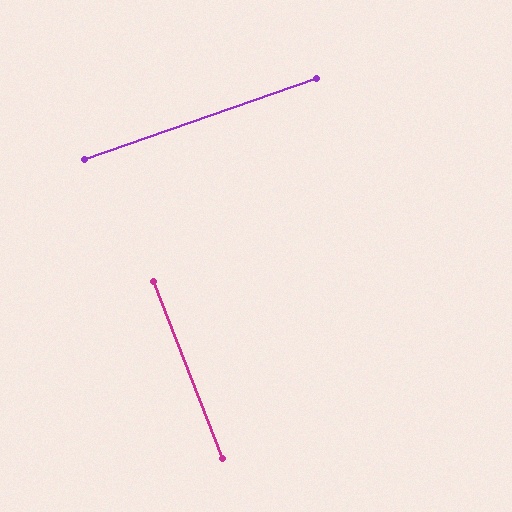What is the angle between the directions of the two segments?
Approximately 88 degrees.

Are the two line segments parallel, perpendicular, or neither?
Perpendicular — they meet at approximately 88°.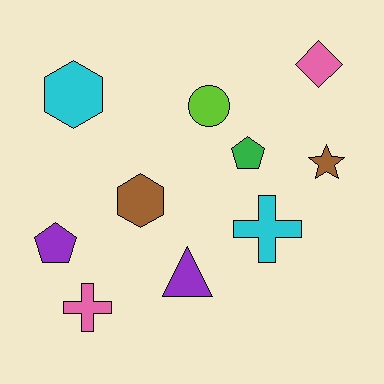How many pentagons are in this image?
There are 2 pentagons.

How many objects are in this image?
There are 10 objects.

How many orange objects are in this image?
There are no orange objects.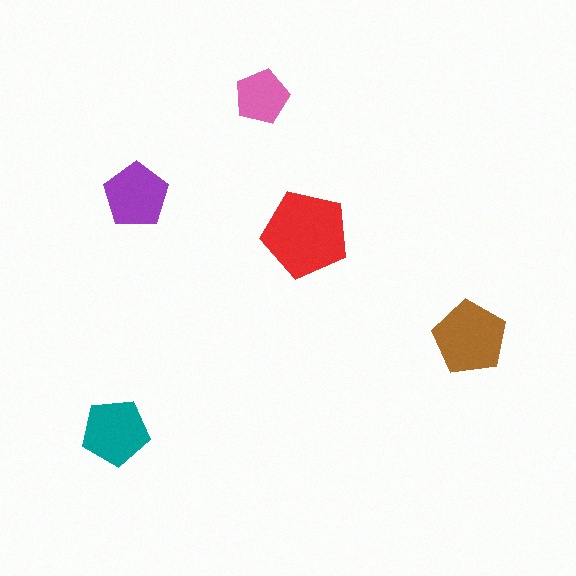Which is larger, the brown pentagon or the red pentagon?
The red one.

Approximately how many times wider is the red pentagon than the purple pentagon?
About 1.5 times wider.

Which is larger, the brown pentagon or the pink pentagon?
The brown one.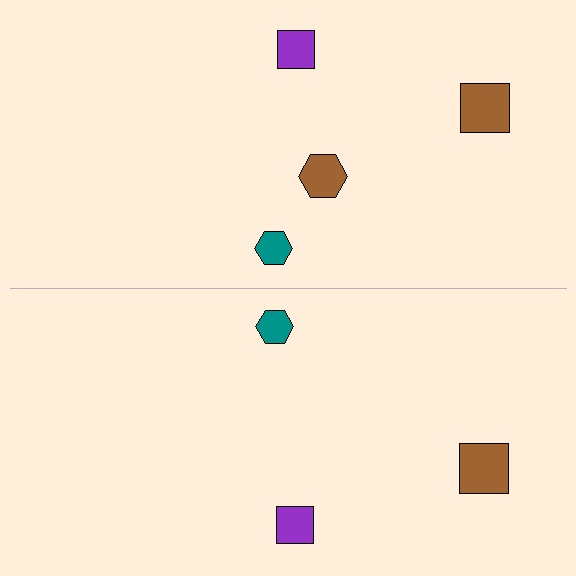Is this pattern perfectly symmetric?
No, the pattern is not perfectly symmetric. A brown hexagon is missing from the bottom side.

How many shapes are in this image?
There are 7 shapes in this image.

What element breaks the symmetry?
A brown hexagon is missing from the bottom side.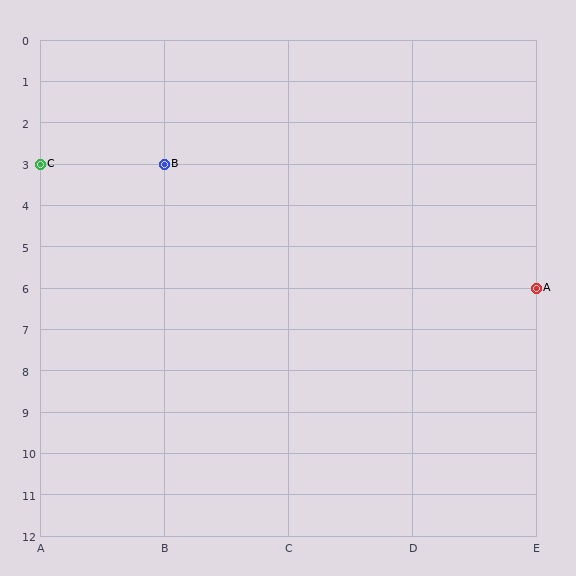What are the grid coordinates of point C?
Point C is at grid coordinates (A, 3).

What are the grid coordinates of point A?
Point A is at grid coordinates (E, 6).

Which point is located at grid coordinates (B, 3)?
Point B is at (B, 3).